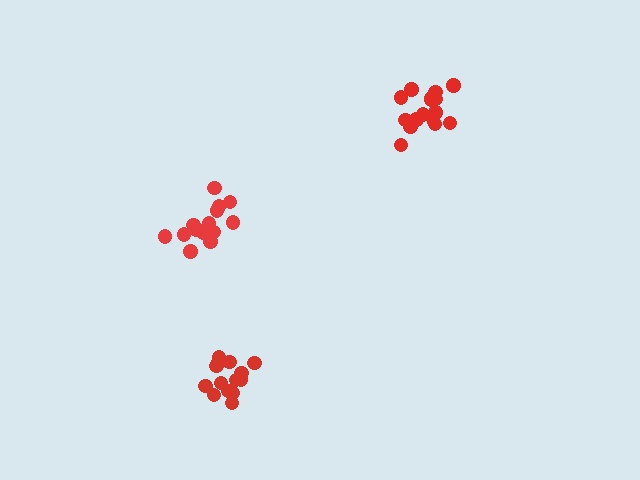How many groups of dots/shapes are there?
There are 3 groups.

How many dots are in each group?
Group 1: 14 dots, Group 2: 16 dots, Group 3: 15 dots (45 total).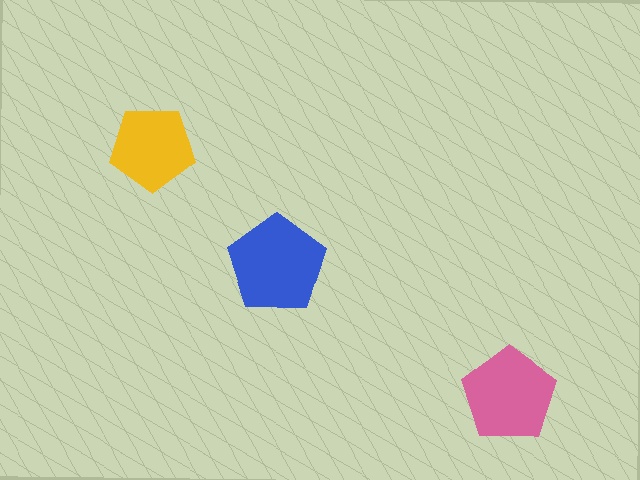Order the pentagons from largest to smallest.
the blue one, the pink one, the yellow one.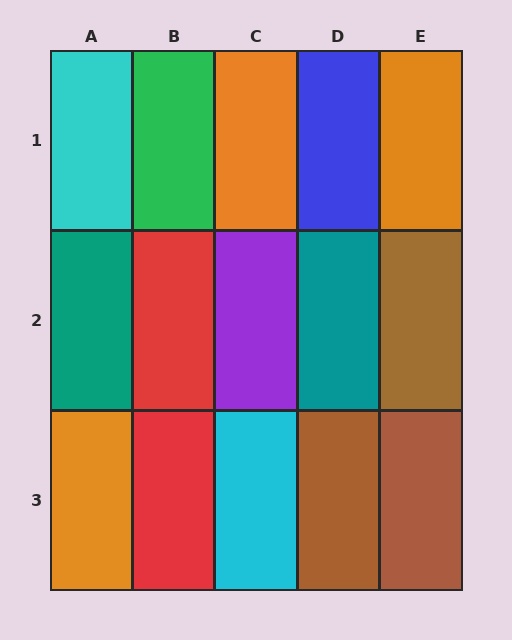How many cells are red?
2 cells are red.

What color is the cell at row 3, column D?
Brown.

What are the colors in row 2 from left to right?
Teal, red, purple, teal, brown.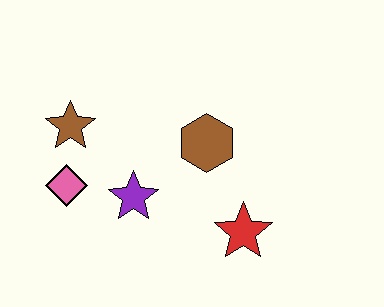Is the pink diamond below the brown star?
Yes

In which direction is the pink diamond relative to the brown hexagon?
The pink diamond is to the left of the brown hexagon.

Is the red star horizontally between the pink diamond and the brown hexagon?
No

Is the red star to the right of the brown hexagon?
Yes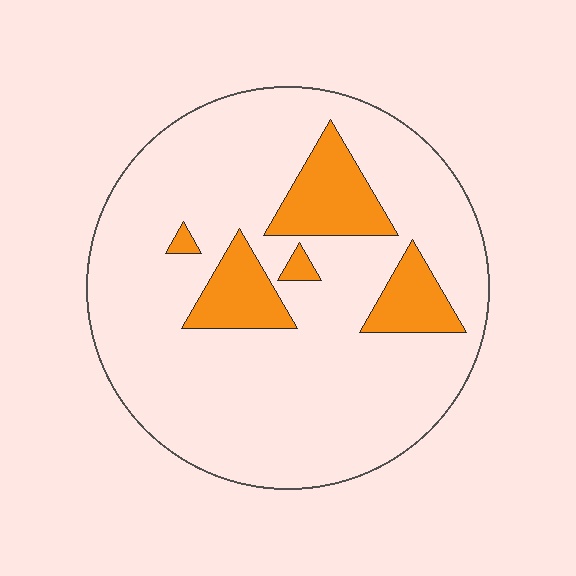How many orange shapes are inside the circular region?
5.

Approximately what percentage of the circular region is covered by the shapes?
Approximately 15%.